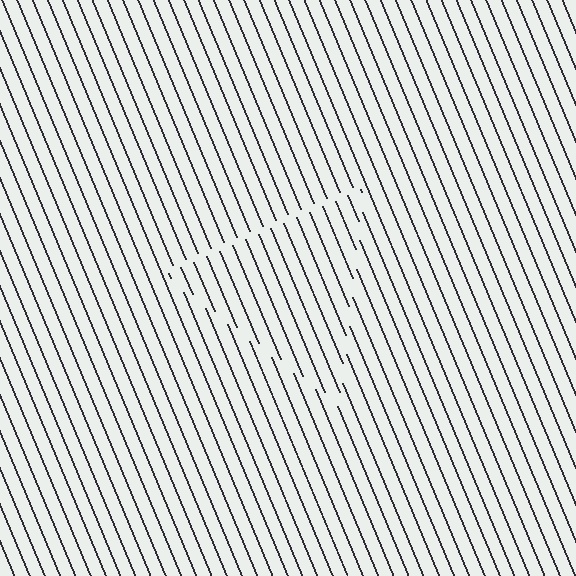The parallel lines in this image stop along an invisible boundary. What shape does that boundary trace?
An illusory triangle. The interior of the shape contains the same grating, shifted by half a period — the contour is defined by the phase discontinuity where line-ends from the inner and outer gratings abut.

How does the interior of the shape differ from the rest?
The interior of the shape contains the same grating, shifted by half a period — the contour is defined by the phase discontinuity where line-ends from the inner and outer gratings abut.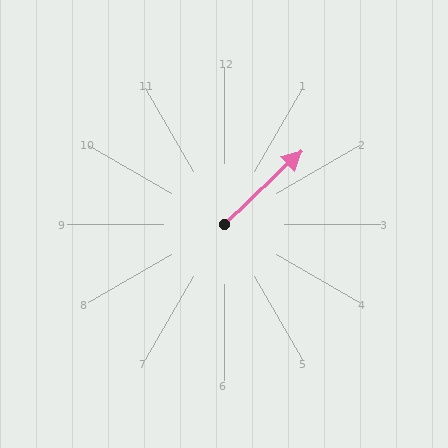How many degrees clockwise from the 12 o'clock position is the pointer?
Approximately 47 degrees.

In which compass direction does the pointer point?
Northeast.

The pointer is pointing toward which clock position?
Roughly 2 o'clock.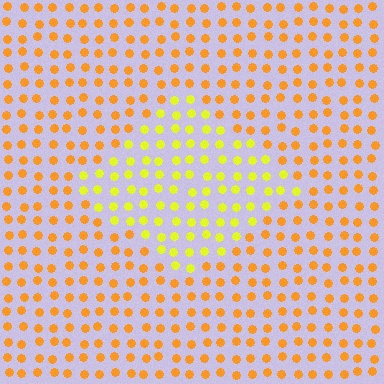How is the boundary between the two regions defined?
The boundary is defined purely by a slight shift in hue (about 34 degrees). Spacing, size, and orientation are identical on both sides.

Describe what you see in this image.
The image is filled with small orange elements in a uniform arrangement. A diamond-shaped region is visible where the elements are tinted to a slightly different hue, forming a subtle color boundary.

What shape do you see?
I see a diamond.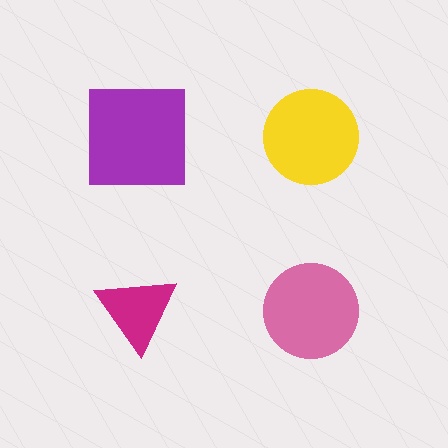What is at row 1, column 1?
A purple square.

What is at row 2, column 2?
A pink circle.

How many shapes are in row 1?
2 shapes.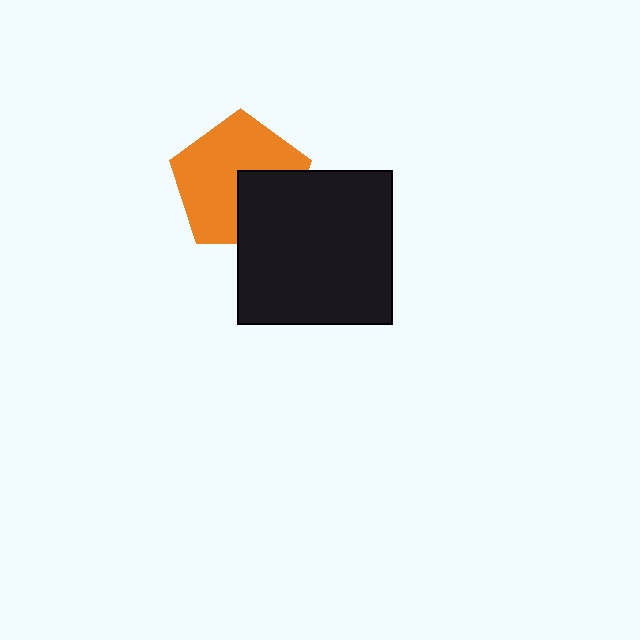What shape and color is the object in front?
The object in front is a black square.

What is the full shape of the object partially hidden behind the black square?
The partially hidden object is an orange pentagon.